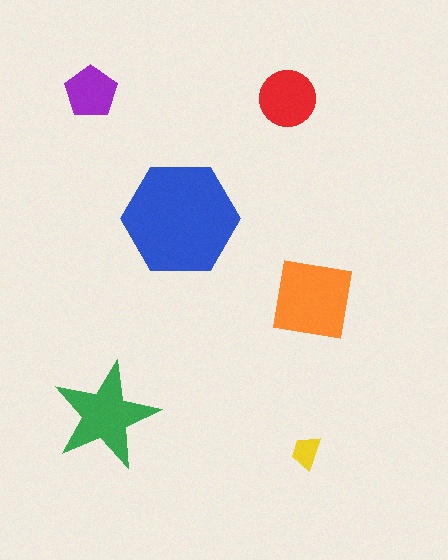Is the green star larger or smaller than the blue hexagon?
Smaller.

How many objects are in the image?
There are 6 objects in the image.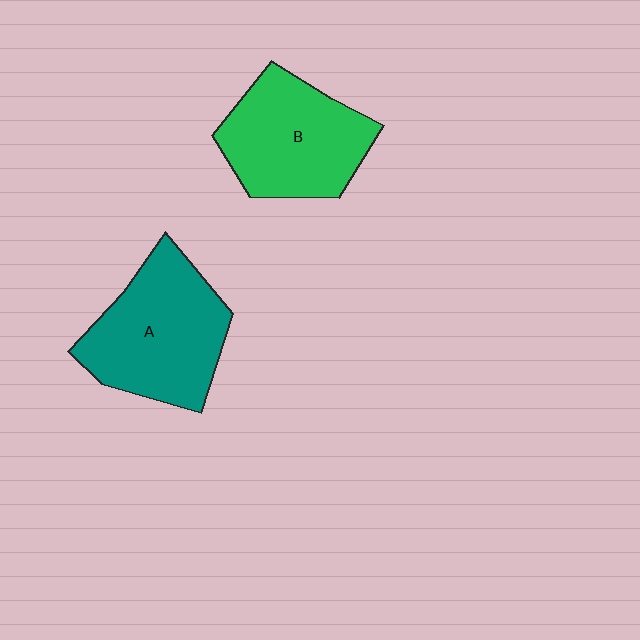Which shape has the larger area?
Shape A (teal).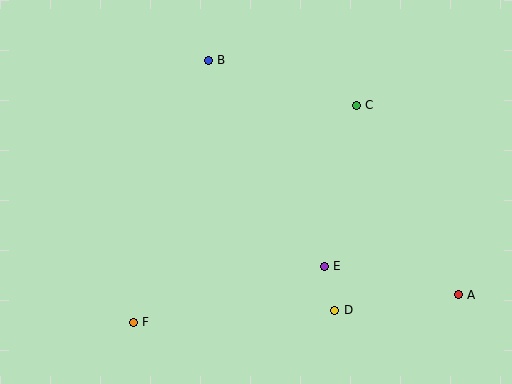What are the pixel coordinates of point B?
Point B is at (208, 60).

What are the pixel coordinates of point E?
Point E is at (324, 266).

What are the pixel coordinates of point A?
Point A is at (458, 295).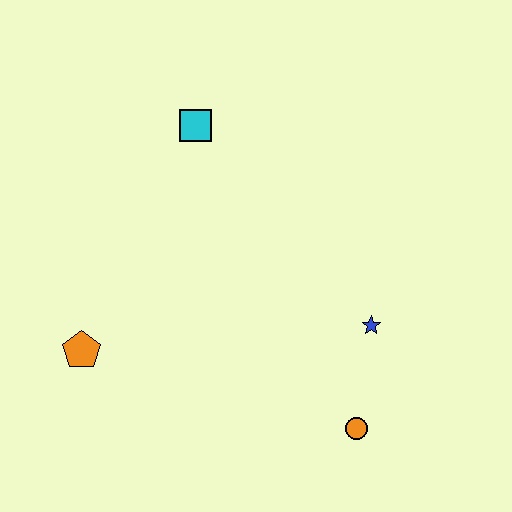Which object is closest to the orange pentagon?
The cyan square is closest to the orange pentagon.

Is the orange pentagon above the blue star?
No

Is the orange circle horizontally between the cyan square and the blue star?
Yes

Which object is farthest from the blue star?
The orange pentagon is farthest from the blue star.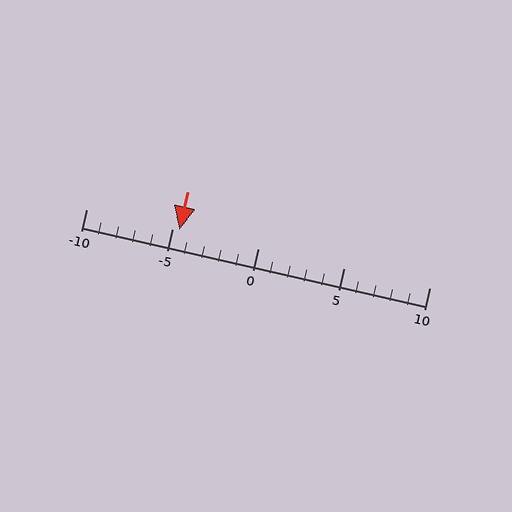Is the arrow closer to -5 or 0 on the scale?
The arrow is closer to -5.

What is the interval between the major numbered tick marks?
The major tick marks are spaced 5 units apart.